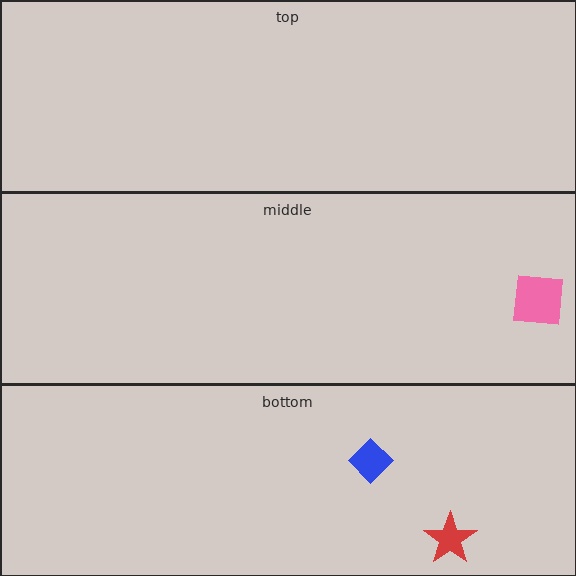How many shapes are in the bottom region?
2.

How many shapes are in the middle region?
1.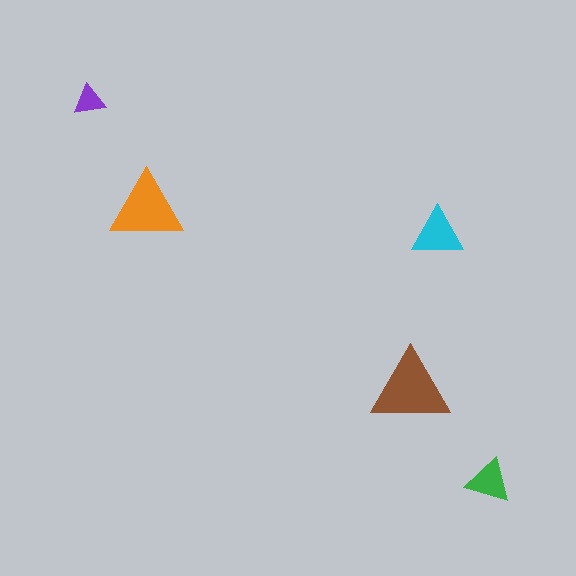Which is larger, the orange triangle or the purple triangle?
The orange one.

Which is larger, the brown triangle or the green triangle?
The brown one.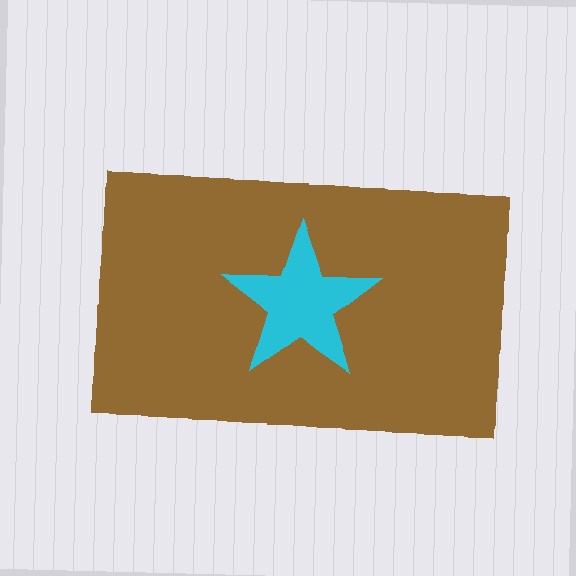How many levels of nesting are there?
2.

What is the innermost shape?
The cyan star.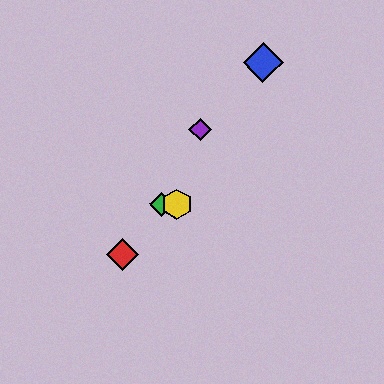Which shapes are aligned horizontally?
The green diamond, the yellow hexagon are aligned horizontally.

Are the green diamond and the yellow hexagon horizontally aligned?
Yes, both are at y≈204.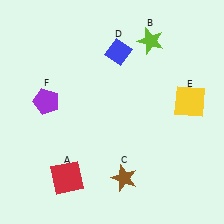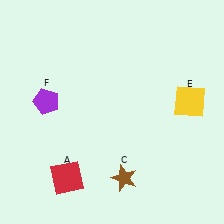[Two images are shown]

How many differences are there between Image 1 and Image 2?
There are 2 differences between the two images.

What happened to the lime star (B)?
The lime star (B) was removed in Image 2. It was in the top-right area of Image 1.